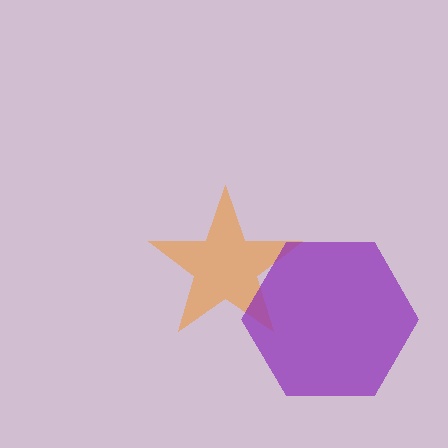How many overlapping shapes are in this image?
There are 2 overlapping shapes in the image.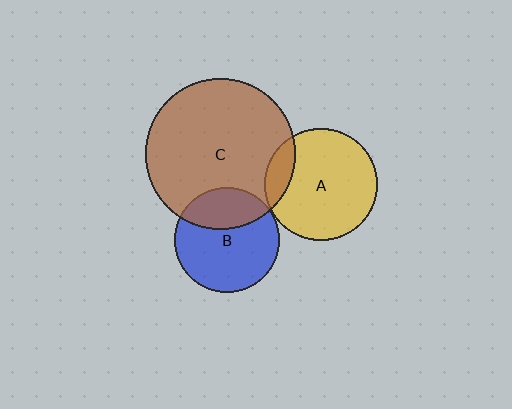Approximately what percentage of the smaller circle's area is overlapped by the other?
Approximately 15%.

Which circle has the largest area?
Circle C (brown).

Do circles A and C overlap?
Yes.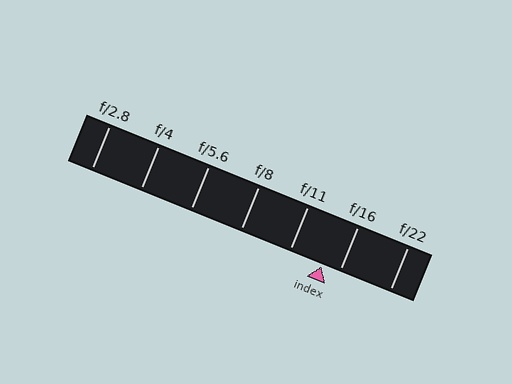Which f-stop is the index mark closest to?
The index mark is closest to f/16.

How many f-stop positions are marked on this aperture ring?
There are 7 f-stop positions marked.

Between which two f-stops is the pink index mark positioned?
The index mark is between f/11 and f/16.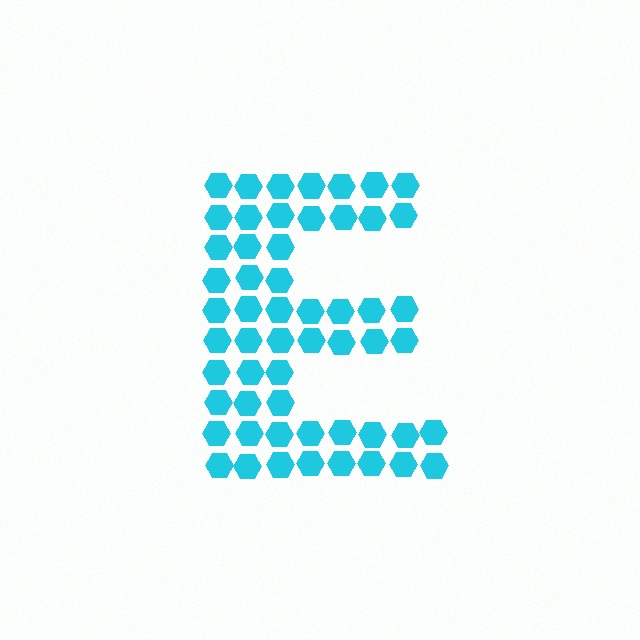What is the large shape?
The large shape is the letter E.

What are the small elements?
The small elements are hexagons.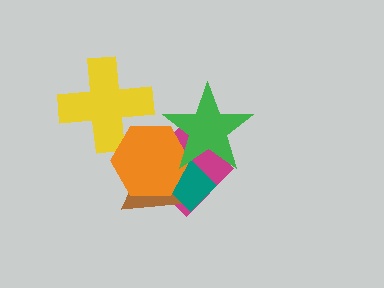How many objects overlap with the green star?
4 objects overlap with the green star.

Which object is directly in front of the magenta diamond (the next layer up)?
The brown triangle is directly in front of the magenta diamond.